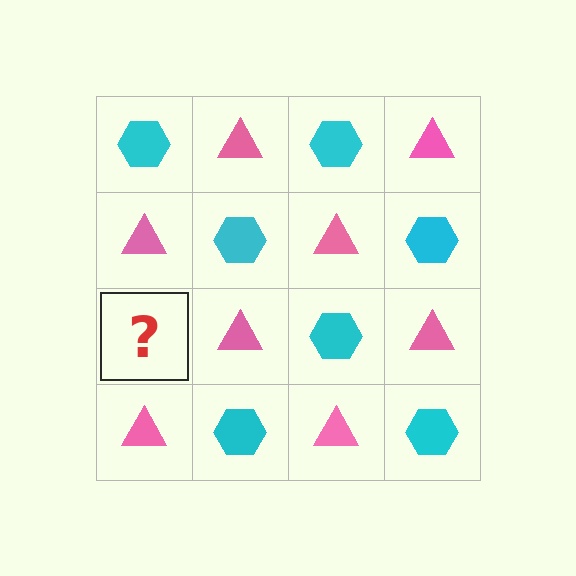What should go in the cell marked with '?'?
The missing cell should contain a cyan hexagon.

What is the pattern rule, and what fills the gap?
The rule is that it alternates cyan hexagon and pink triangle in a checkerboard pattern. The gap should be filled with a cyan hexagon.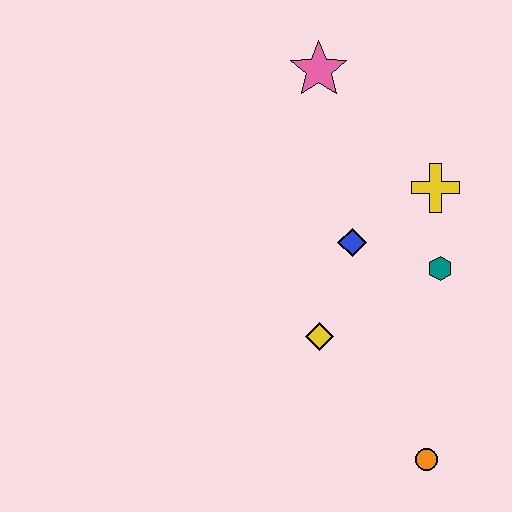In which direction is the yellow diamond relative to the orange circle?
The yellow diamond is above the orange circle.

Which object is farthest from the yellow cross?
The orange circle is farthest from the yellow cross.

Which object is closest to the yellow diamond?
The blue diamond is closest to the yellow diamond.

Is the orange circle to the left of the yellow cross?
Yes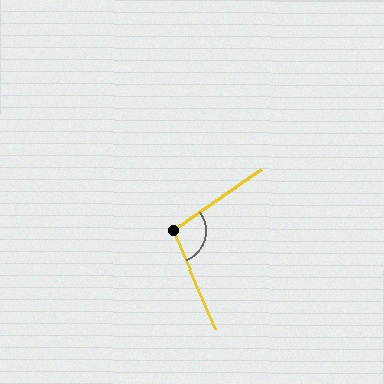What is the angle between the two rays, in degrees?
Approximately 102 degrees.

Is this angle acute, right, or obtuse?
It is obtuse.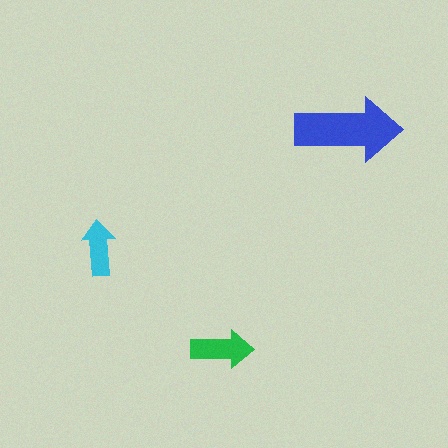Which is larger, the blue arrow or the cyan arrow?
The blue one.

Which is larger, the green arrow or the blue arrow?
The blue one.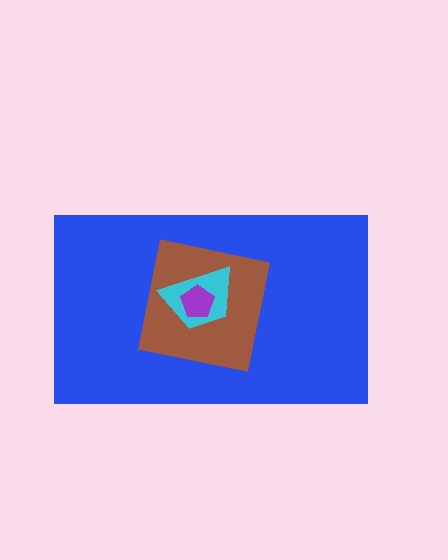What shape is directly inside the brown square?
The cyan trapezoid.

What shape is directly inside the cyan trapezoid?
The purple pentagon.